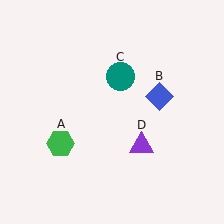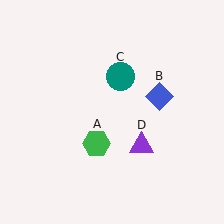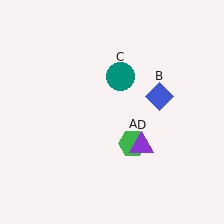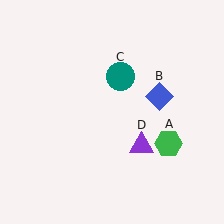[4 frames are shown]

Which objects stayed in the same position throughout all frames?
Blue diamond (object B) and teal circle (object C) and purple triangle (object D) remained stationary.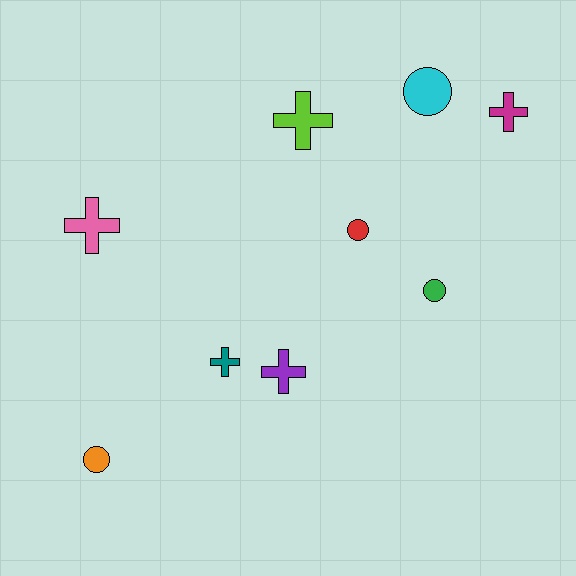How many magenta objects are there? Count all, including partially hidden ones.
There is 1 magenta object.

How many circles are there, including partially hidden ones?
There are 4 circles.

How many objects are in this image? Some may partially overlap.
There are 9 objects.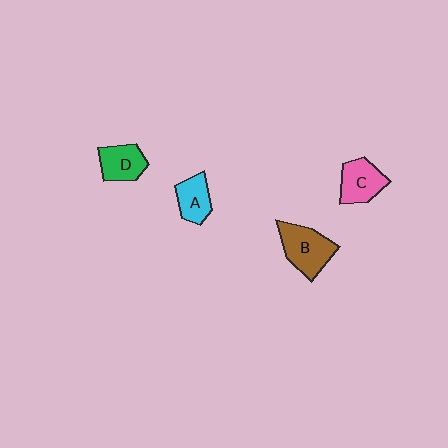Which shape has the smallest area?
Shape A (cyan).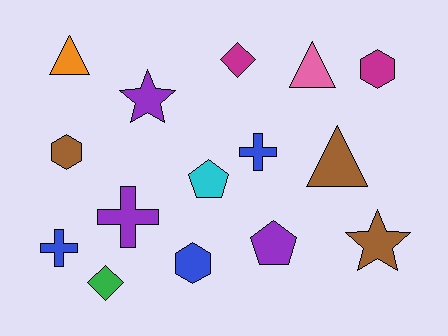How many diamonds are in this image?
There are 2 diamonds.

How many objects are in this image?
There are 15 objects.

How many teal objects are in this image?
There are no teal objects.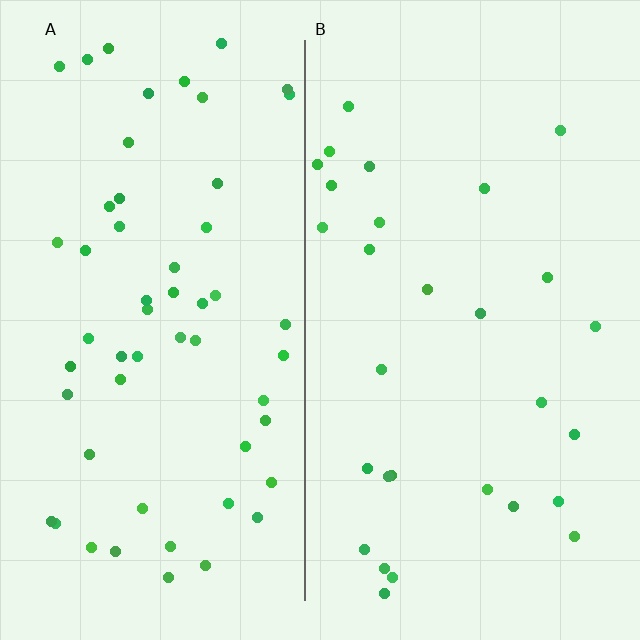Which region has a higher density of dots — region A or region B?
A (the left).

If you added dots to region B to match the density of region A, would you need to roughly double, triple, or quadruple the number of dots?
Approximately double.